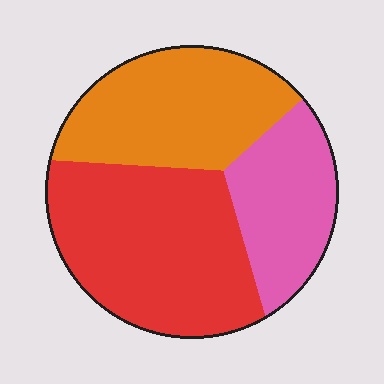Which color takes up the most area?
Red, at roughly 45%.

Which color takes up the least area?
Pink, at roughly 25%.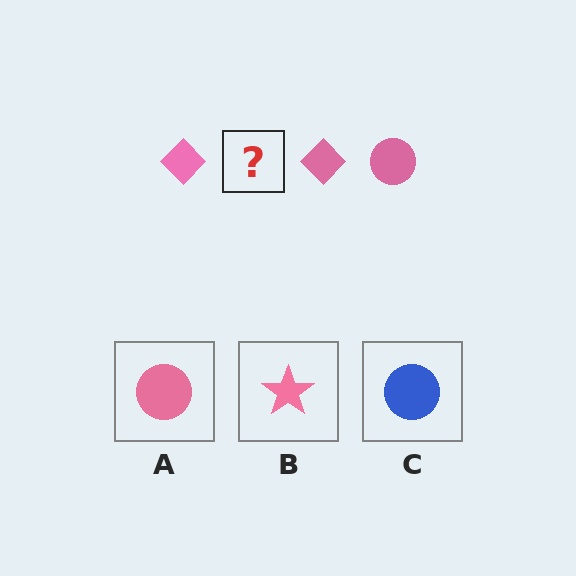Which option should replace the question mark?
Option A.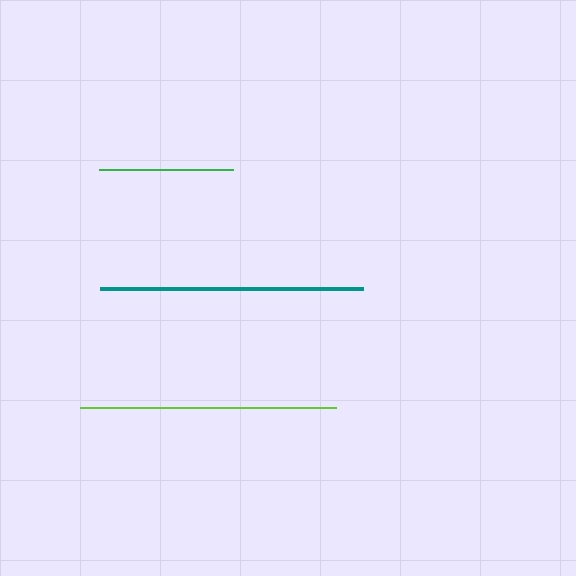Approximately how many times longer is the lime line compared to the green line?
The lime line is approximately 1.9 times the length of the green line.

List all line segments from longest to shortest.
From longest to shortest: teal, lime, green.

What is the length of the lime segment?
The lime segment is approximately 256 pixels long.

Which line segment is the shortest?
The green line is the shortest at approximately 134 pixels.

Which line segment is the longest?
The teal line is the longest at approximately 263 pixels.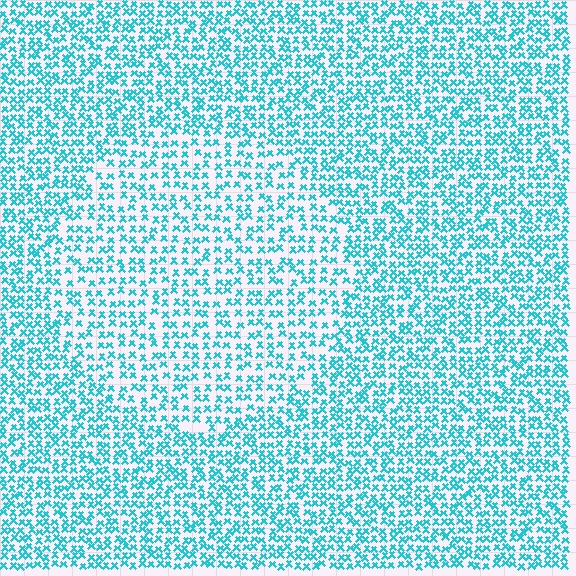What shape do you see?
I see a circle.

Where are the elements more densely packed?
The elements are more densely packed outside the circle boundary.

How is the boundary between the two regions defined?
The boundary is defined by a change in element density (approximately 1.5x ratio). All elements are the same color, size, and shape.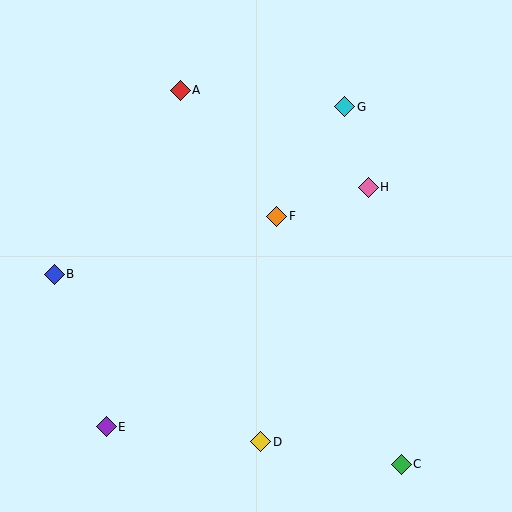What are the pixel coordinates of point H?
Point H is at (368, 187).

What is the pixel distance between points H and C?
The distance between H and C is 279 pixels.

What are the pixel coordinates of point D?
Point D is at (261, 442).